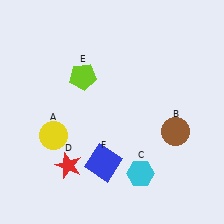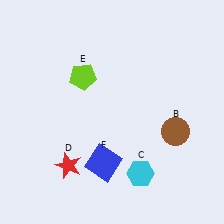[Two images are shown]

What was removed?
The yellow circle (A) was removed in Image 2.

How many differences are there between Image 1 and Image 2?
There is 1 difference between the two images.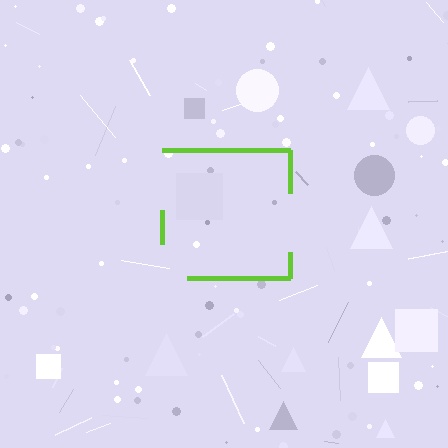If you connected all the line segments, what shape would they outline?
They would outline a square.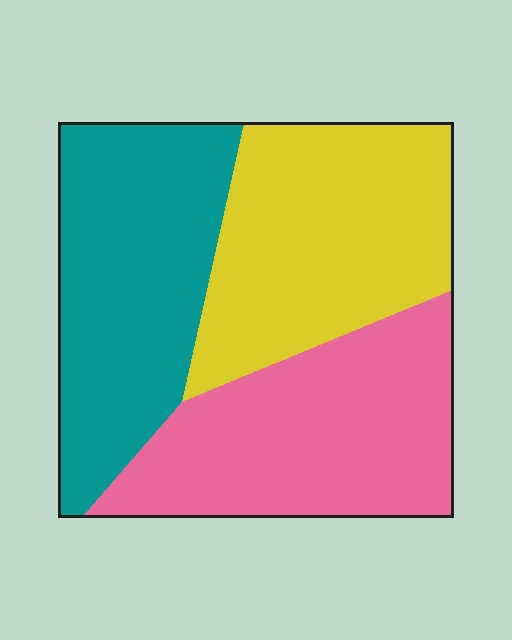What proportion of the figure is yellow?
Yellow covers 33% of the figure.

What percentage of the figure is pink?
Pink covers 34% of the figure.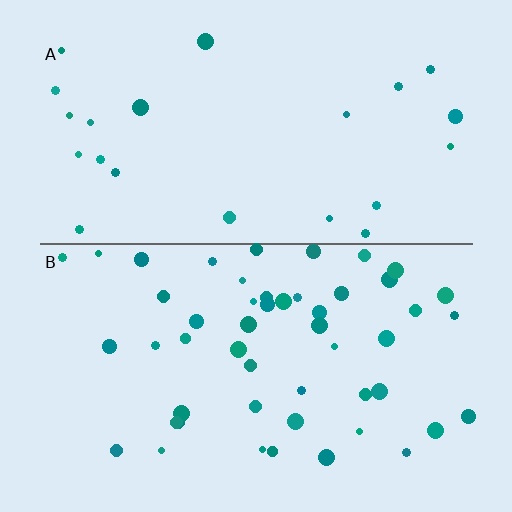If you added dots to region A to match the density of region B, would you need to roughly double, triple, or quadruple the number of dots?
Approximately double.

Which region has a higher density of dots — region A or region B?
B (the bottom).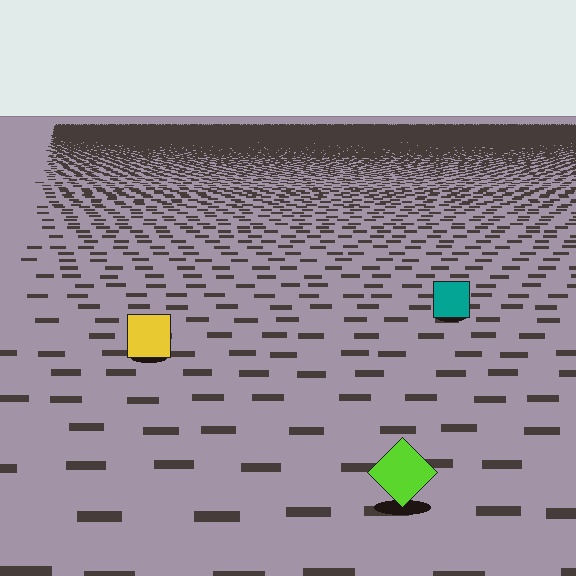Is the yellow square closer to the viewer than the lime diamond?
No. The lime diamond is closer — you can tell from the texture gradient: the ground texture is coarser near it.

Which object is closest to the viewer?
The lime diamond is closest. The texture marks near it are larger and more spread out.